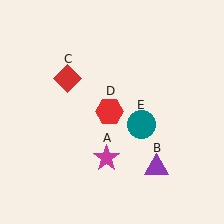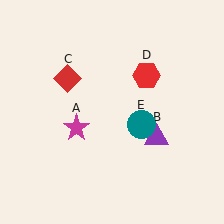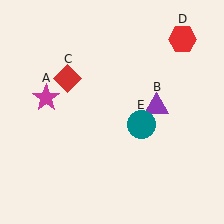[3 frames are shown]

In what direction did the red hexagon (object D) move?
The red hexagon (object D) moved up and to the right.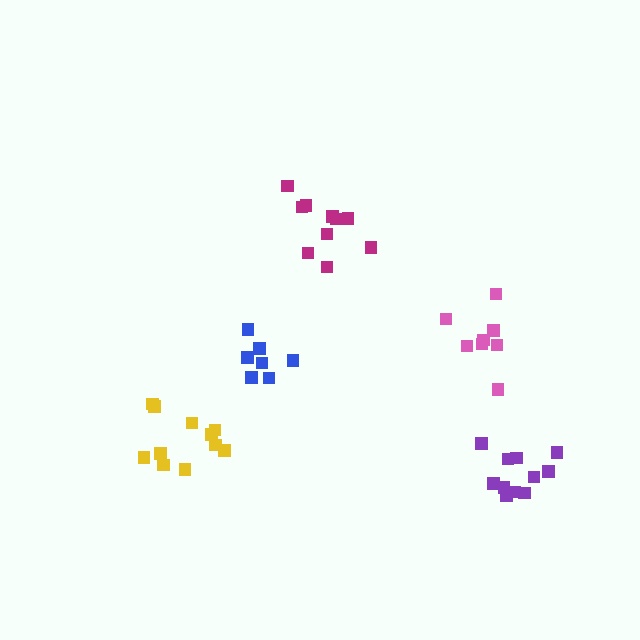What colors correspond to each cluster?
The clusters are colored: purple, blue, yellow, magenta, pink.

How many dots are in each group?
Group 1: 11 dots, Group 2: 7 dots, Group 3: 11 dots, Group 4: 10 dots, Group 5: 8 dots (47 total).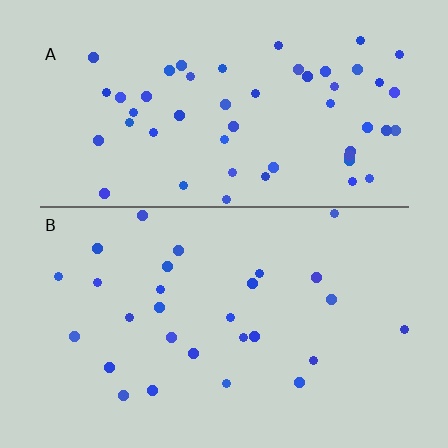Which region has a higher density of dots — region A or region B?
A (the top).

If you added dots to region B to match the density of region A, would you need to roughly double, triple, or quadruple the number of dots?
Approximately double.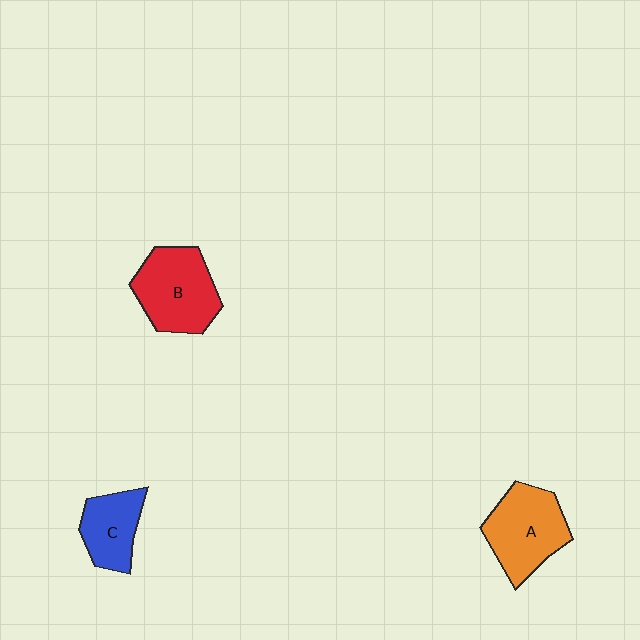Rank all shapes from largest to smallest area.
From largest to smallest: B (red), A (orange), C (blue).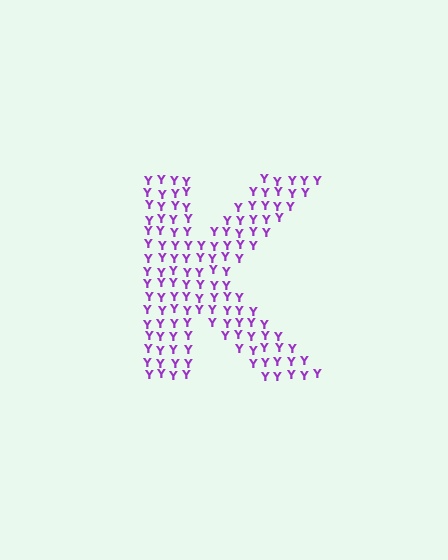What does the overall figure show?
The overall figure shows the letter K.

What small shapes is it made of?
It is made of small letter Y's.